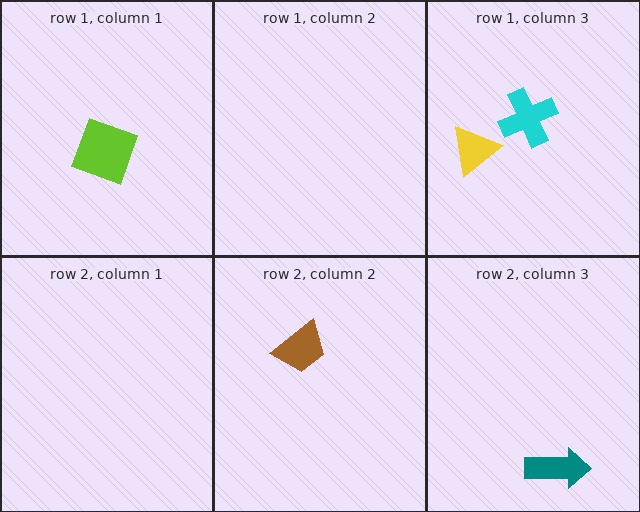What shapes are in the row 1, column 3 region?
The yellow triangle, the cyan cross.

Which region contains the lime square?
The row 1, column 1 region.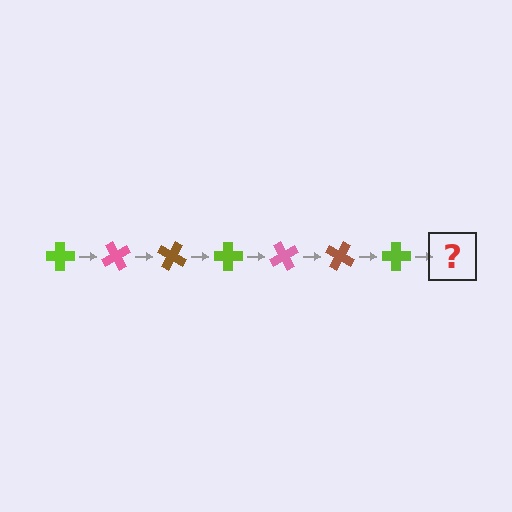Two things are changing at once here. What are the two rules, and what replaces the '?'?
The two rules are that it rotates 60 degrees each step and the color cycles through lime, pink, and brown. The '?' should be a pink cross, rotated 420 degrees from the start.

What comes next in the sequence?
The next element should be a pink cross, rotated 420 degrees from the start.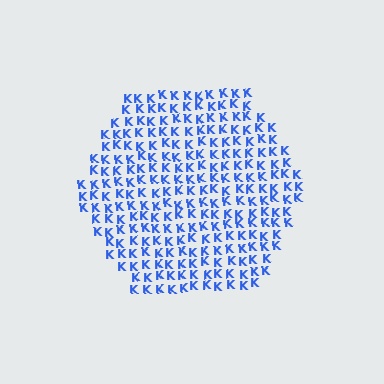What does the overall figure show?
The overall figure shows a hexagon.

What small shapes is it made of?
It is made of small letter K's.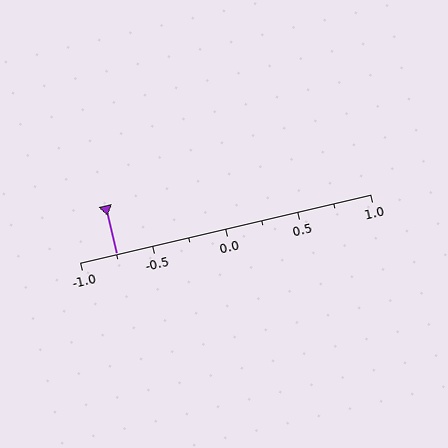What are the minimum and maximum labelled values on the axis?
The axis runs from -1.0 to 1.0.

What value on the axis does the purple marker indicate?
The marker indicates approximately -0.75.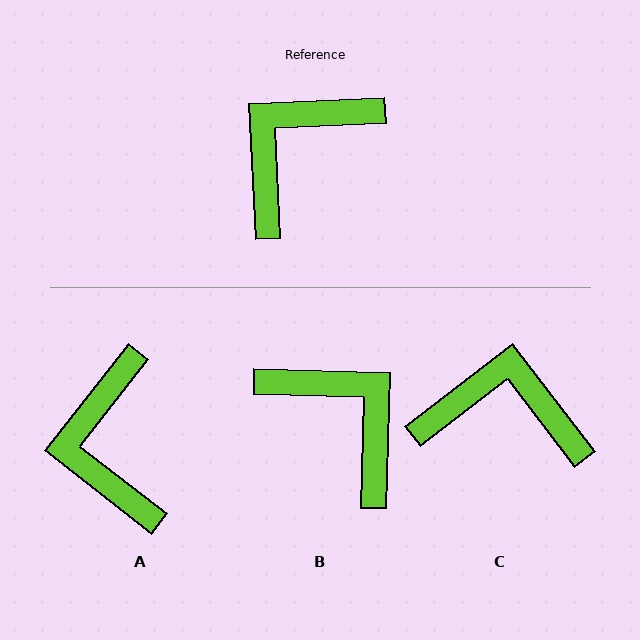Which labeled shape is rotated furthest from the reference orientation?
B, about 94 degrees away.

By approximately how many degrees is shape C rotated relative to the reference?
Approximately 55 degrees clockwise.